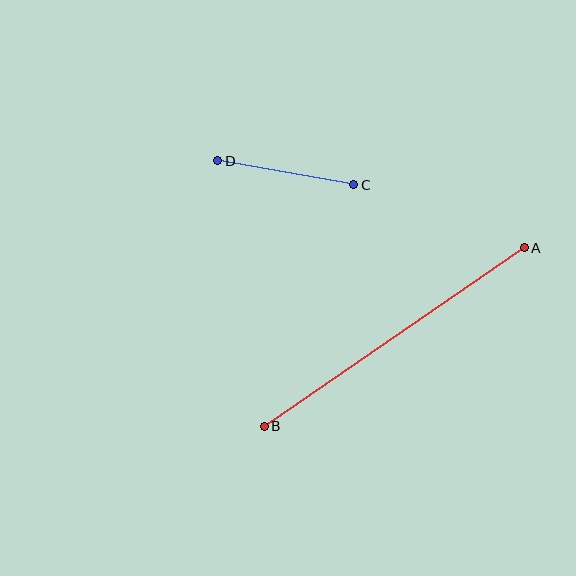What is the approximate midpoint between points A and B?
The midpoint is at approximately (394, 337) pixels.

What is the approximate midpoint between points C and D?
The midpoint is at approximately (286, 173) pixels.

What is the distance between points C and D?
The distance is approximately 138 pixels.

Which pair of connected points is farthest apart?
Points A and B are farthest apart.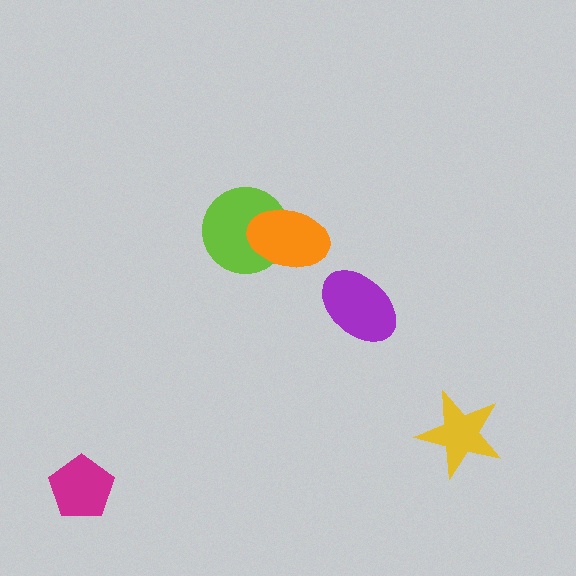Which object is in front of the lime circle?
The orange ellipse is in front of the lime circle.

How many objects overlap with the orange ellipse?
1 object overlaps with the orange ellipse.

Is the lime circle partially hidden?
Yes, it is partially covered by another shape.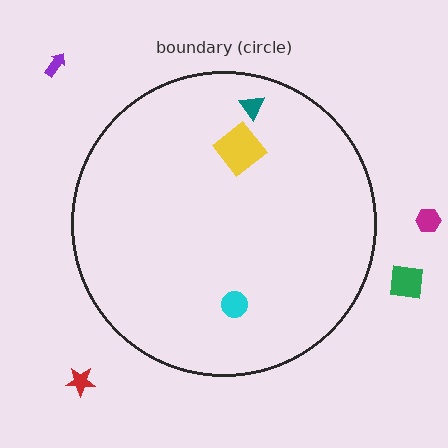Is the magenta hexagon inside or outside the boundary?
Outside.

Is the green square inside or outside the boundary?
Outside.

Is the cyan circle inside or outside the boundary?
Inside.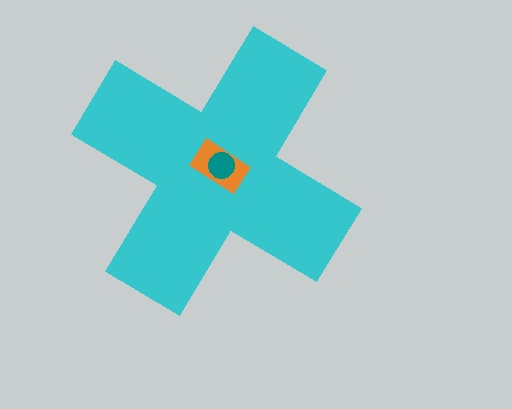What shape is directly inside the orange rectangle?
The teal circle.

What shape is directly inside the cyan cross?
The orange rectangle.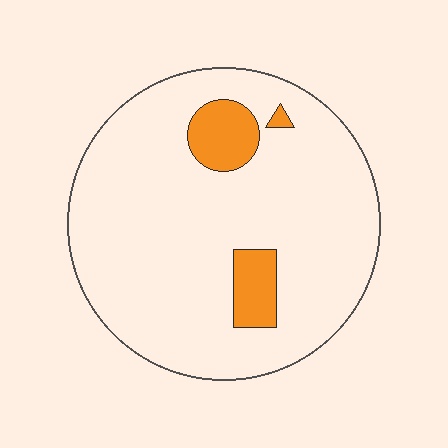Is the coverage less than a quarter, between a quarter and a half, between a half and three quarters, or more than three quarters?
Less than a quarter.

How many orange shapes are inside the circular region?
3.